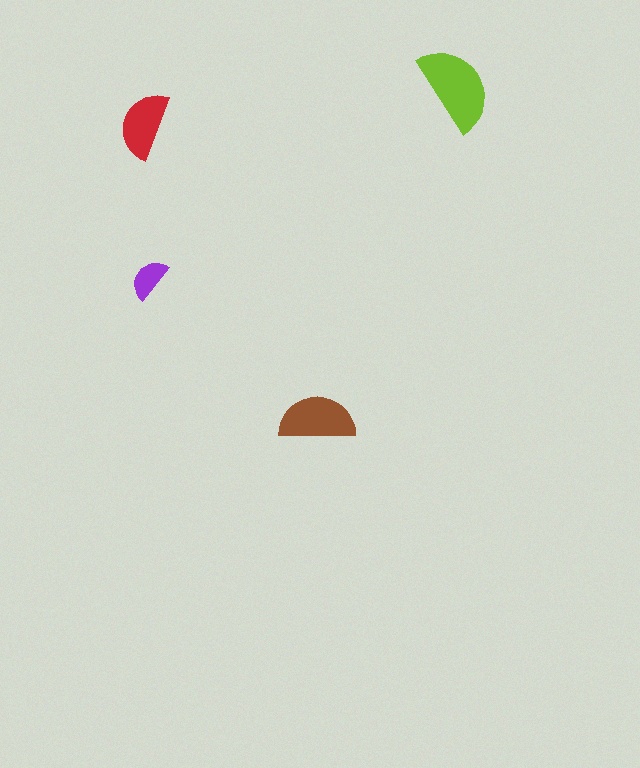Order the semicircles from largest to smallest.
the lime one, the brown one, the red one, the purple one.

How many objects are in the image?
There are 4 objects in the image.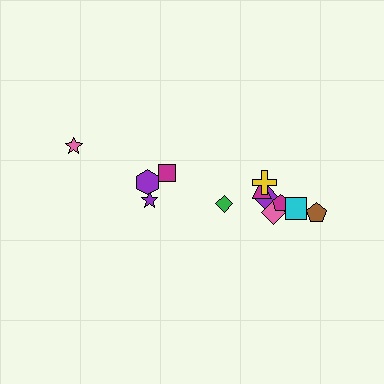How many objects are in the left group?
There are 4 objects.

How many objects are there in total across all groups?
There are 12 objects.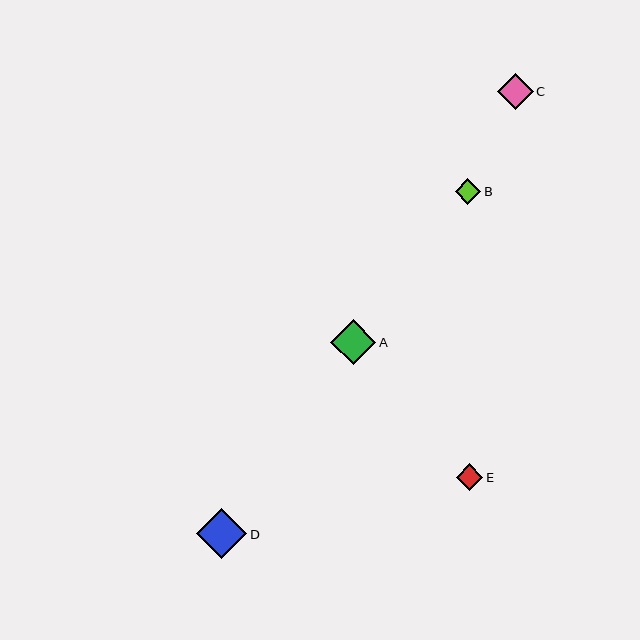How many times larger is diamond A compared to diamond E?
Diamond A is approximately 1.7 times the size of diamond E.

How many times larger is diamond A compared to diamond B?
Diamond A is approximately 1.8 times the size of diamond B.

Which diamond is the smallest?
Diamond B is the smallest with a size of approximately 26 pixels.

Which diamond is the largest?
Diamond D is the largest with a size of approximately 50 pixels.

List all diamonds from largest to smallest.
From largest to smallest: D, A, C, E, B.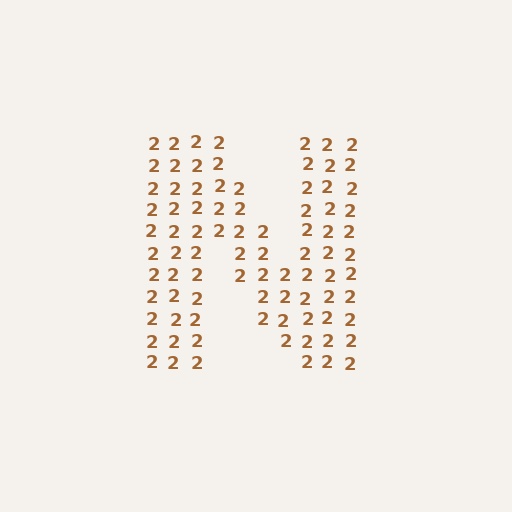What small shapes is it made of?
It is made of small digit 2's.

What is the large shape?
The large shape is the letter N.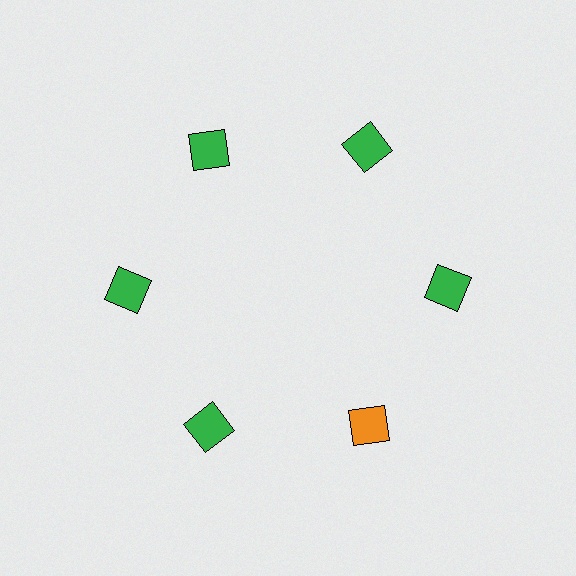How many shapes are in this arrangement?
There are 6 shapes arranged in a ring pattern.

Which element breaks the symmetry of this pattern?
The orange square at roughly the 5 o'clock position breaks the symmetry. All other shapes are green squares.